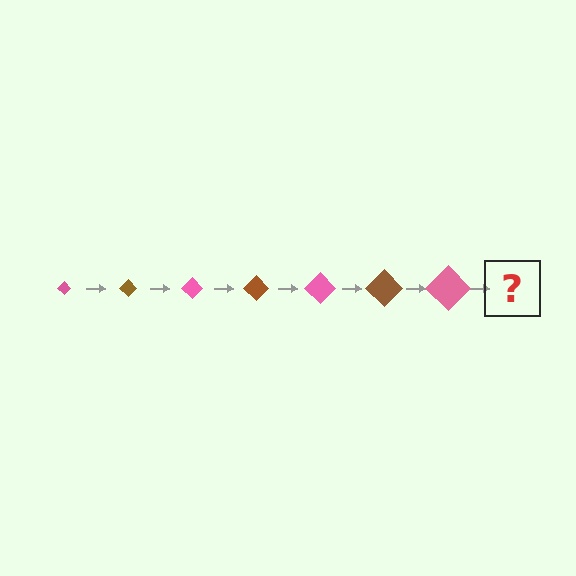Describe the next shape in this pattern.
It should be a brown diamond, larger than the previous one.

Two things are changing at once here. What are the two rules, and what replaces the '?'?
The two rules are that the diamond grows larger each step and the color cycles through pink and brown. The '?' should be a brown diamond, larger than the previous one.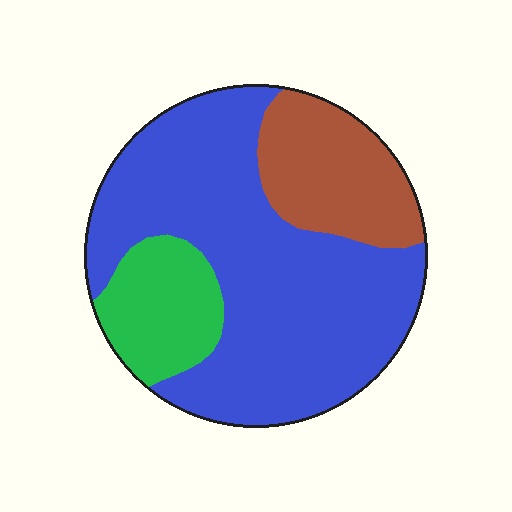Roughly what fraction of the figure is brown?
Brown covers 20% of the figure.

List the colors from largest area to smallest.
From largest to smallest: blue, brown, green.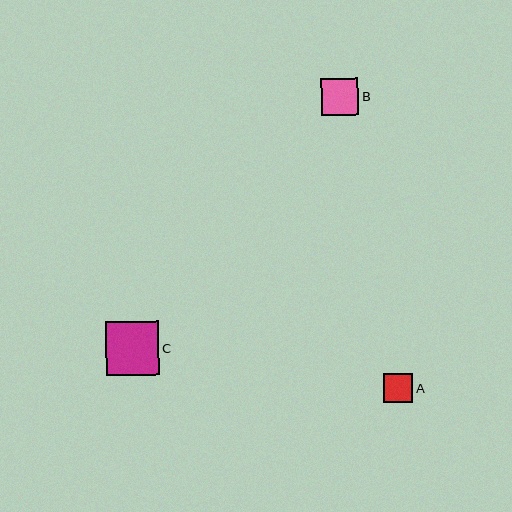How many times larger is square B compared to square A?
Square B is approximately 1.3 times the size of square A.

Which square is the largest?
Square C is the largest with a size of approximately 54 pixels.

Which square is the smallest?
Square A is the smallest with a size of approximately 29 pixels.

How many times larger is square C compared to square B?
Square C is approximately 1.4 times the size of square B.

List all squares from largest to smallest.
From largest to smallest: C, B, A.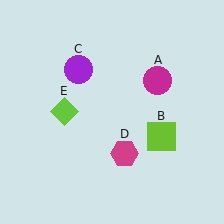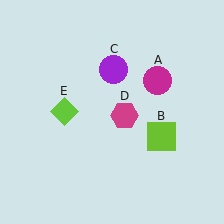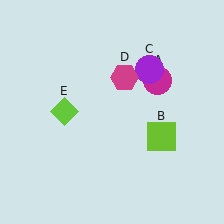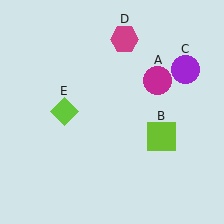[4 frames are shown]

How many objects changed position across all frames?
2 objects changed position: purple circle (object C), magenta hexagon (object D).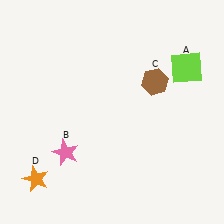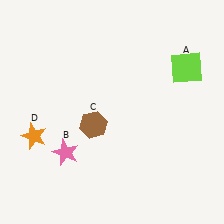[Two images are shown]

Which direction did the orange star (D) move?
The orange star (D) moved up.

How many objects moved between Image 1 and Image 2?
2 objects moved between the two images.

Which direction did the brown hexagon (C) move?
The brown hexagon (C) moved left.